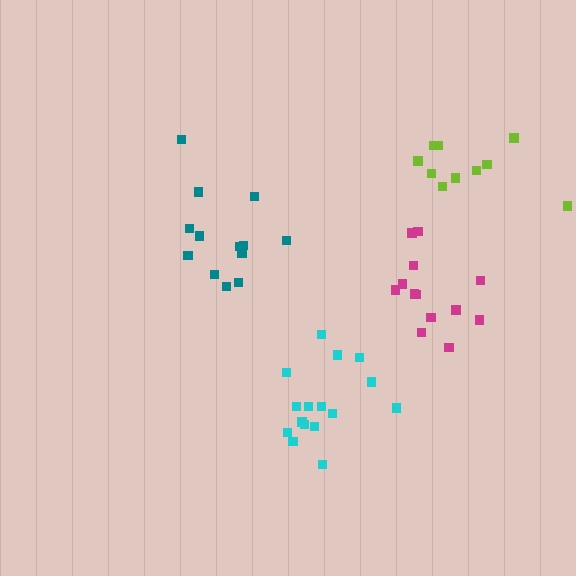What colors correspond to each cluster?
The clusters are colored: cyan, magenta, lime, teal.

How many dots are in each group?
Group 1: 16 dots, Group 2: 13 dots, Group 3: 10 dots, Group 4: 13 dots (52 total).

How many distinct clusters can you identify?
There are 4 distinct clusters.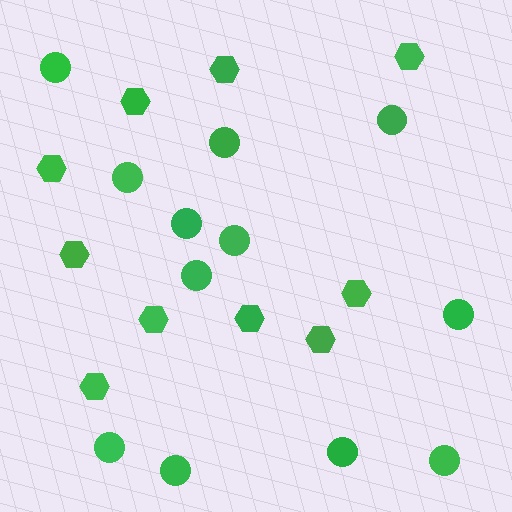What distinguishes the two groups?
There are 2 groups: one group of hexagons (10) and one group of circles (12).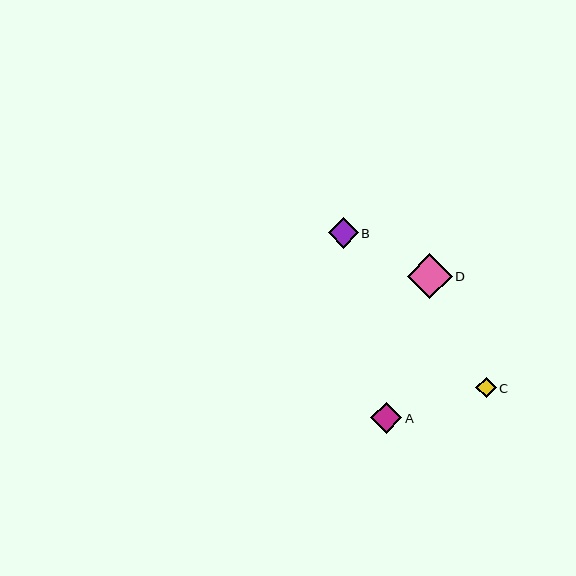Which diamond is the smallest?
Diamond C is the smallest with a size of approximately 20 pixels.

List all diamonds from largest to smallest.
From largest to smallest: D, A, B, C.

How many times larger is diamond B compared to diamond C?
Diamond B is approximately 1.5 times the size of diamond C.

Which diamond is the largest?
Diamond D is the largest with a size of approximately 45 pixels.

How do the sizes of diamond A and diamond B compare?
Diamond A and diamond B are approximately the same size.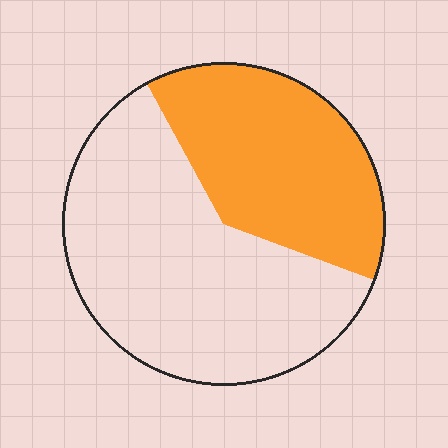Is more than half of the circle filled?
No.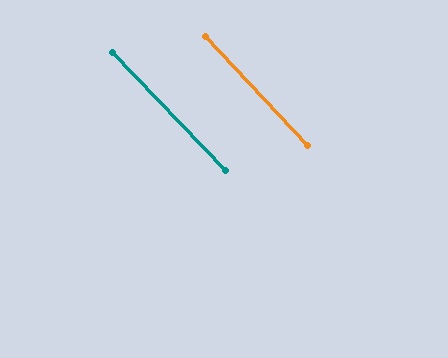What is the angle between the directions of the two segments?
Approximately 1 degree.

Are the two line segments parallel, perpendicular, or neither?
Parallel — their directions differ by only 0.7°.